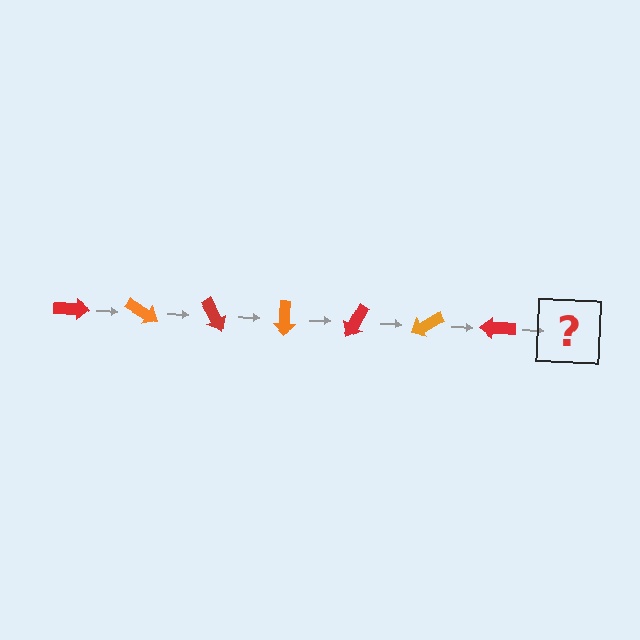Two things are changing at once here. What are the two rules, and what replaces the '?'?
The two rules are that it rotates 30 degrees each step and the color cycles through red and orange. The '?' should be an orange arrow, rotated 210 degrees from the start.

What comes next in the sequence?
The next element should be an orange arrow, rotated 210 degrees from the start.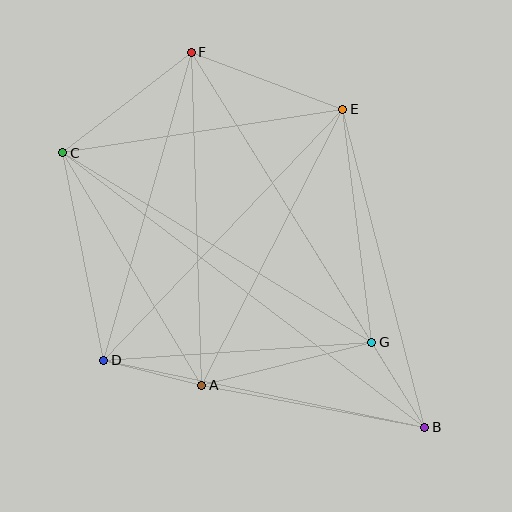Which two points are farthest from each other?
Points B and C are farthest from each other.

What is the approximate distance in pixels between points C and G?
The distance between C and G is approximately 362 pixels.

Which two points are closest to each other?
Points B and G are closest to each other.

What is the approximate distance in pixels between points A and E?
The distance between A and E is approximately 310 pixels.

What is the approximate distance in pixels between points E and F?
The distance between E and F is approximately 162 pixels.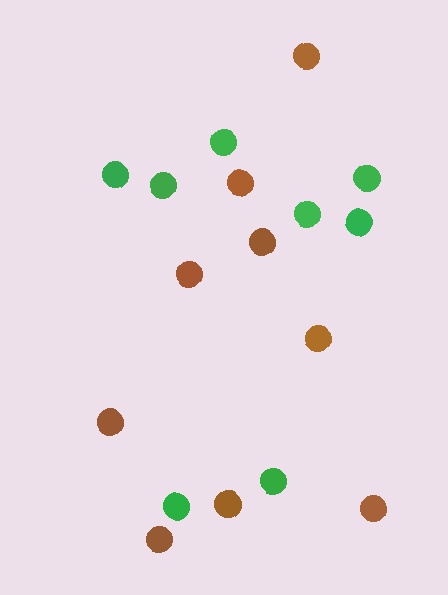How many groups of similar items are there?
There are 2 groups: one group of brown circles (9) and one group of green circles (8).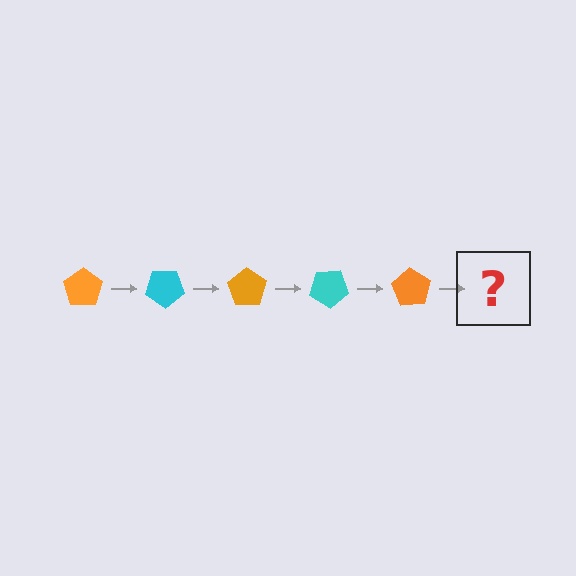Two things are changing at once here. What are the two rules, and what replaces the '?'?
The two rules are that it rotates 35 degrees each step and the color cycles through orange and cyan. The '?' should be a cyan pentagon, rotated 175 degrees from the start.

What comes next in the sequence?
The next element should be a cyan pentagon, rotated 175 degrees from the start.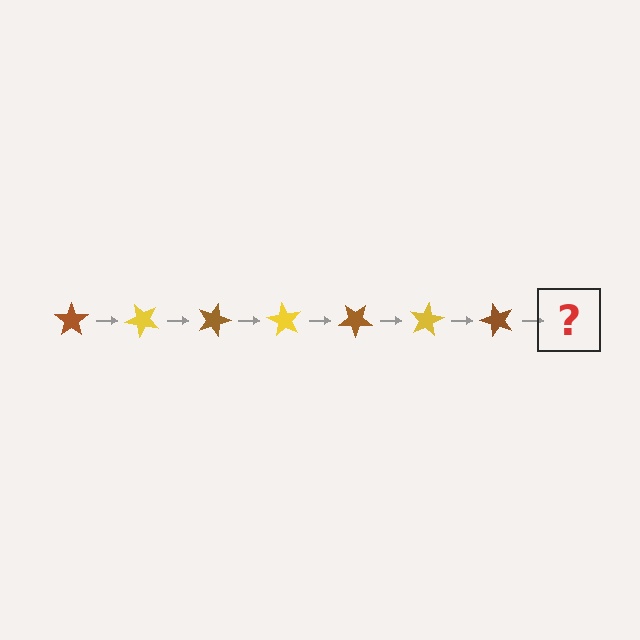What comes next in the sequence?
The next element should be a yellow star, rotated 315 degrees from the start.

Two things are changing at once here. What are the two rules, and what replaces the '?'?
The two rules are that it rotates 45 degrees each step and the color cycles through brown and yellow. The '?' should be a yellow star, rotated 315 degrees from the start.